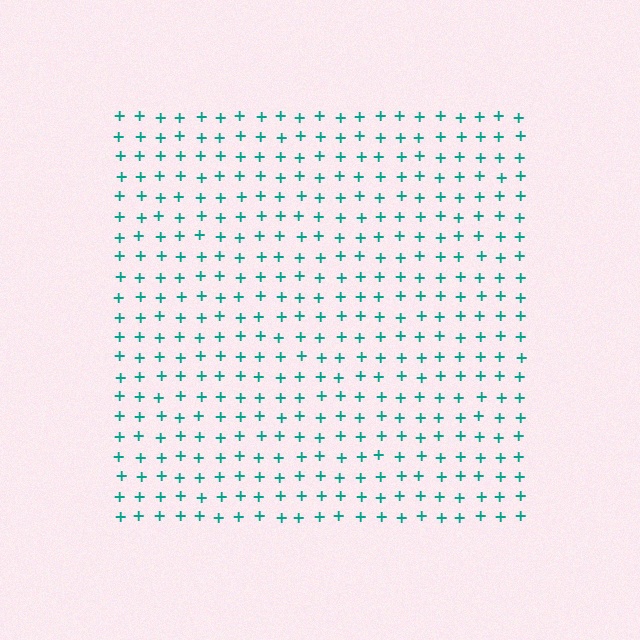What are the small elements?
The small elements are plus signs.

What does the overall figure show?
The overall figure shows a square.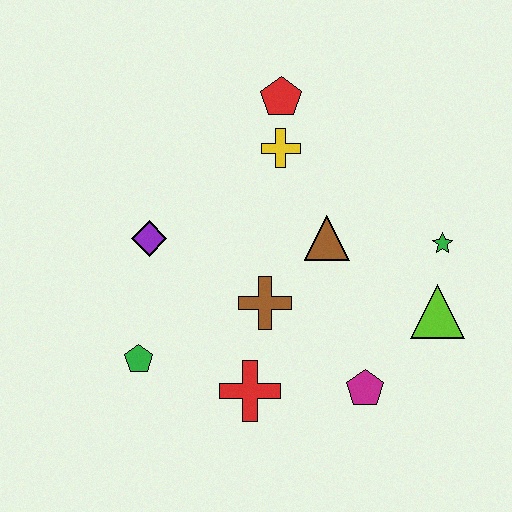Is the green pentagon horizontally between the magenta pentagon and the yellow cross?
No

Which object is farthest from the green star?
The green pentagon is farthest from the green star.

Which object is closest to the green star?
The lime triangle is closest to the green star.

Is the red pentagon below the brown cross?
No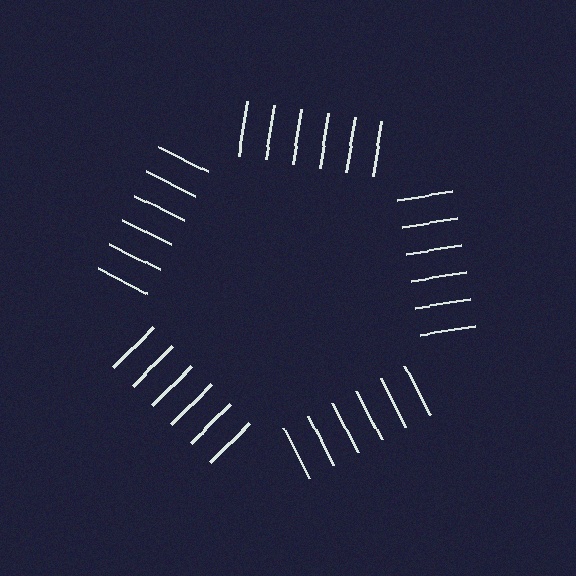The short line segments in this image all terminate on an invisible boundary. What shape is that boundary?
An illusory pentagon — the line segments terminate on its edges but no continuous stroke is drawn.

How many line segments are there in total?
30 — 6 along each of the 5 edges.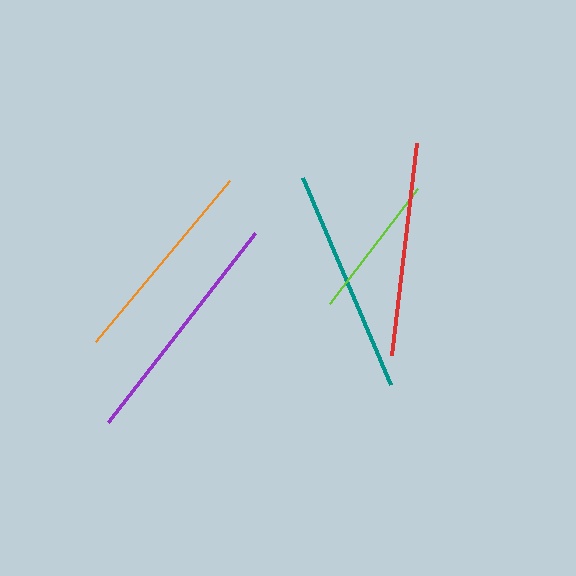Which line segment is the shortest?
The lime line is the shortest at approximately 144 pixels.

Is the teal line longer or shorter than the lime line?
The teal line is longer than the lime line.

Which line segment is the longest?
The purple line is the longest at approximately 239 pixels.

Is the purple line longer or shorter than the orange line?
The purple line is longer than the orange line.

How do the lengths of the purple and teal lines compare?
The purple and teal lines are approximately the same length.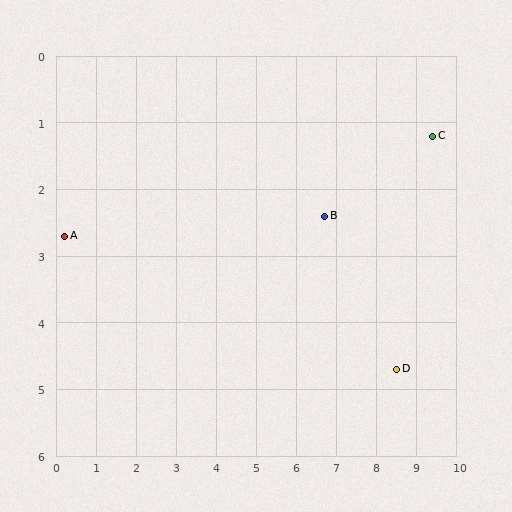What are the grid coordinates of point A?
Point A is at approximately (0.2, 2.7).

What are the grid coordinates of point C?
Point C is at approximately (9.4, 1.2).